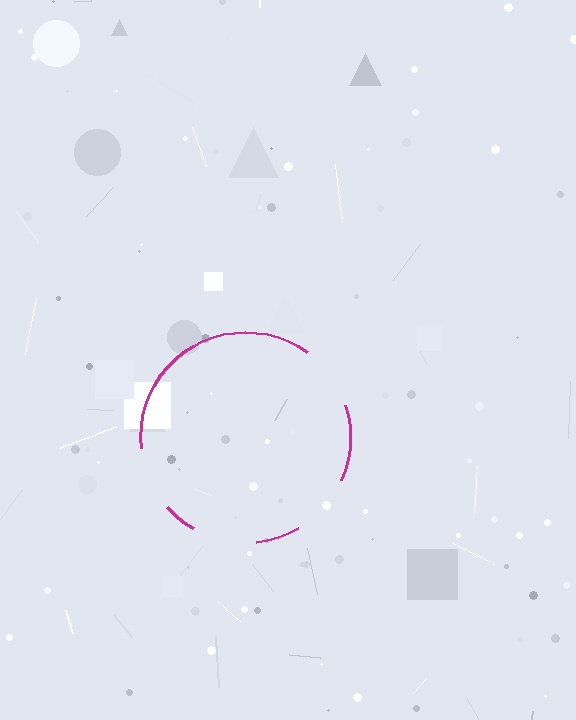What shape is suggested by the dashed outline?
The dashed outline suggests a circle.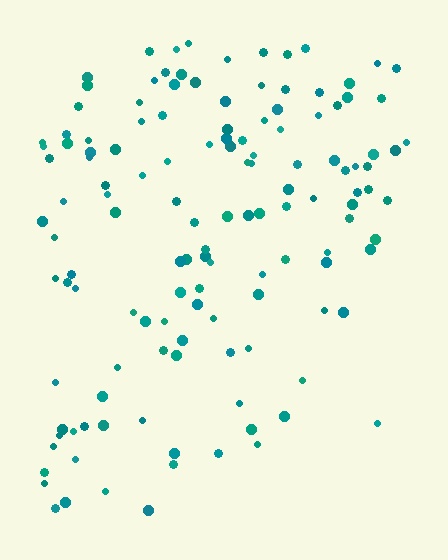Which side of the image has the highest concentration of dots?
The top.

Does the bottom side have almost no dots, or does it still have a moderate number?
Still a moderate number, just noticeably fewer than the top.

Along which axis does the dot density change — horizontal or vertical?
Vertical.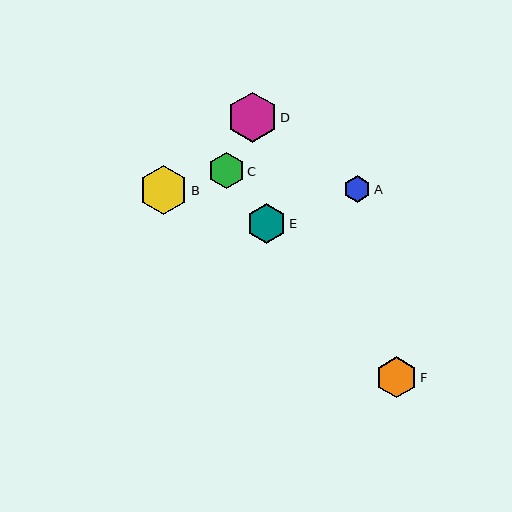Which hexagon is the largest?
Hexagon D is the largest with a size of approximately 50 pixels.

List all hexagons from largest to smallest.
From largest to smallest: D, B, F, E, C, A.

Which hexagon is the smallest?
Hexagon A is the smallest with a size of approximately 26 pixels.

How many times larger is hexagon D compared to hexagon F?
Hexagon D is approximately 1.2 times the size of hexagon F.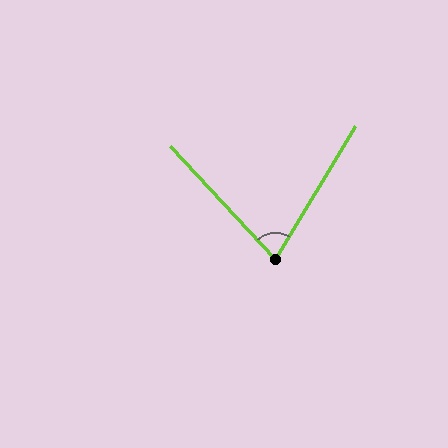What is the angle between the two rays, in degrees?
Approximately 74 degrees.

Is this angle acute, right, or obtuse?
It is acute.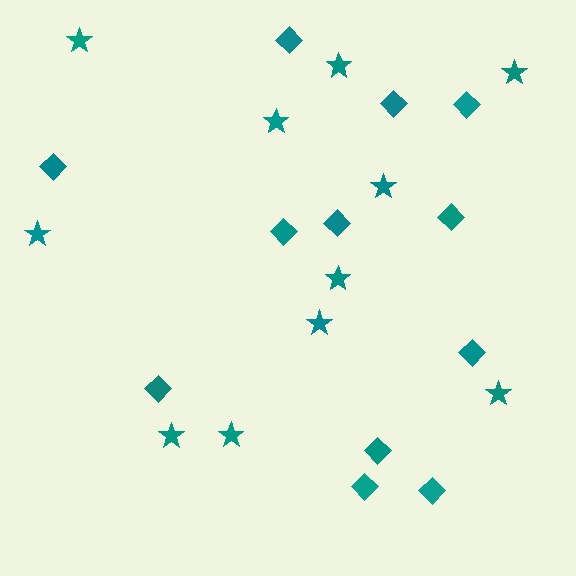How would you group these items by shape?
There are 2 groups: one group of stars (11) and one group of diamonds (12).